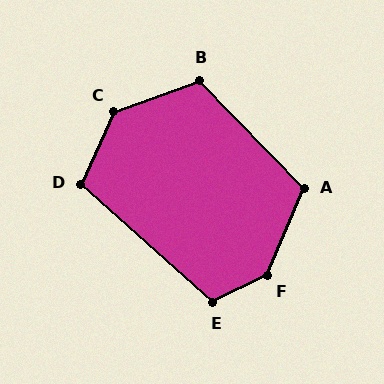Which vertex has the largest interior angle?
F, at approximately 139 degrees.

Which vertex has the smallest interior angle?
D, at approximately 107 degrees.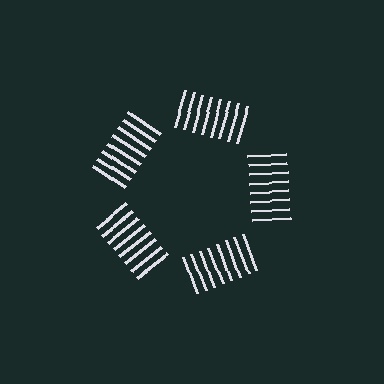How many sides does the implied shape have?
5 sides — the line-ends trace a pentagon.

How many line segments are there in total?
40 — 8 along each of the 5 edges.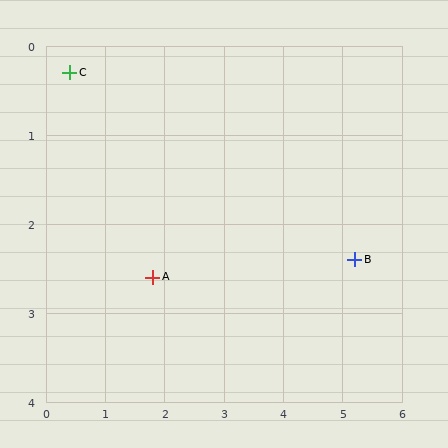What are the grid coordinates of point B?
Point B is at approximately (5.2, 2.4).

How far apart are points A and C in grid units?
Points A and C are about 2.7 grid units apart.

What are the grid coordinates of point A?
Point A is at approximately (1.8, 2.6).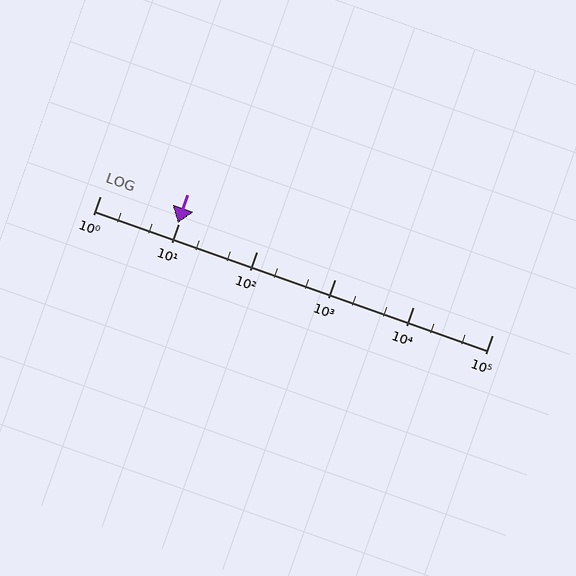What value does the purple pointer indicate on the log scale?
The pointer indicates approximately 9.7.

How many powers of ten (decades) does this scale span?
The scale spans 5 decades, from 1 to 100000.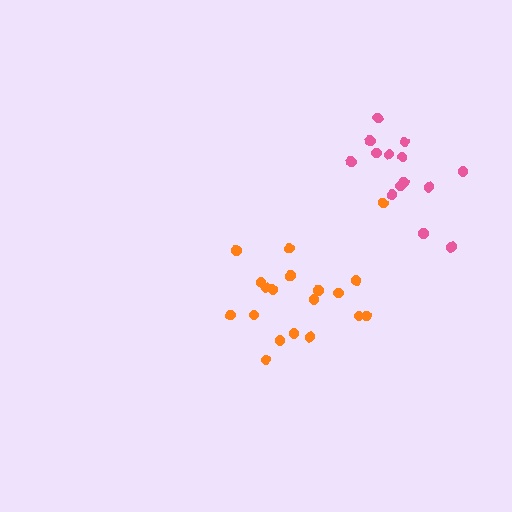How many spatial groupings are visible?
There are 2 spatial groupings.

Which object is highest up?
The pink cluster is topmost.